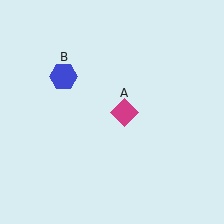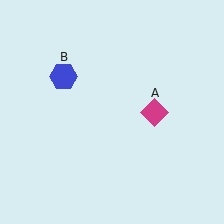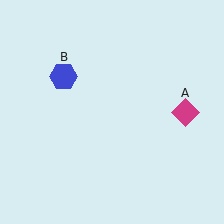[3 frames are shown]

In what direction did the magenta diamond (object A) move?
The magenta diamond (object A) moved right.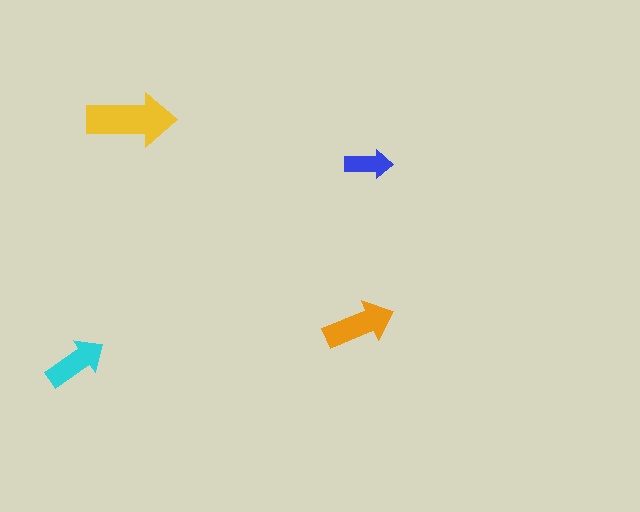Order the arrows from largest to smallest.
the yellow one, the orange one, the cyan one, the blue one.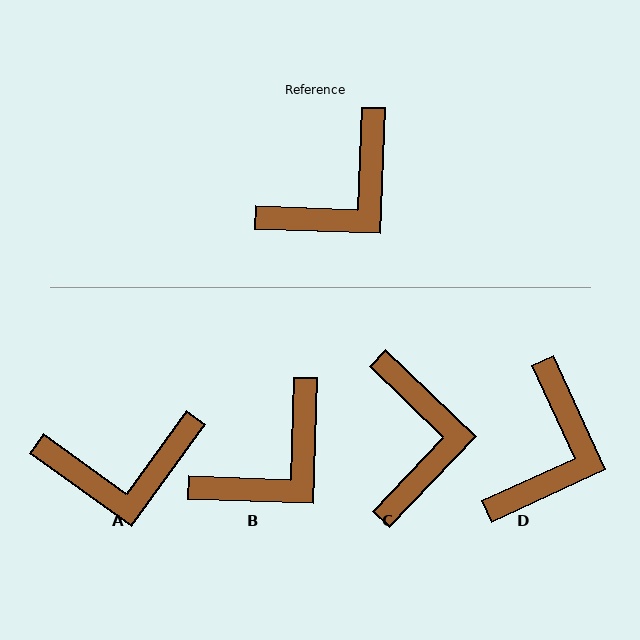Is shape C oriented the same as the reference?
No, it is off by about 48 degrees.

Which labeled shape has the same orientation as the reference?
B.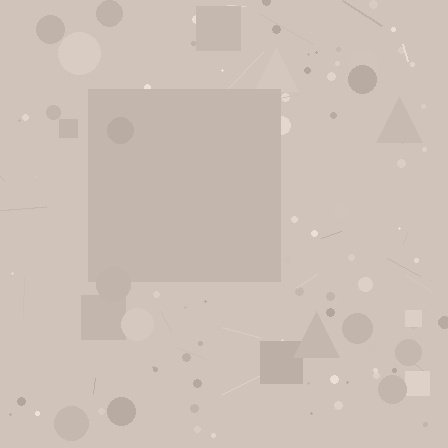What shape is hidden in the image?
A square is hidden in the image.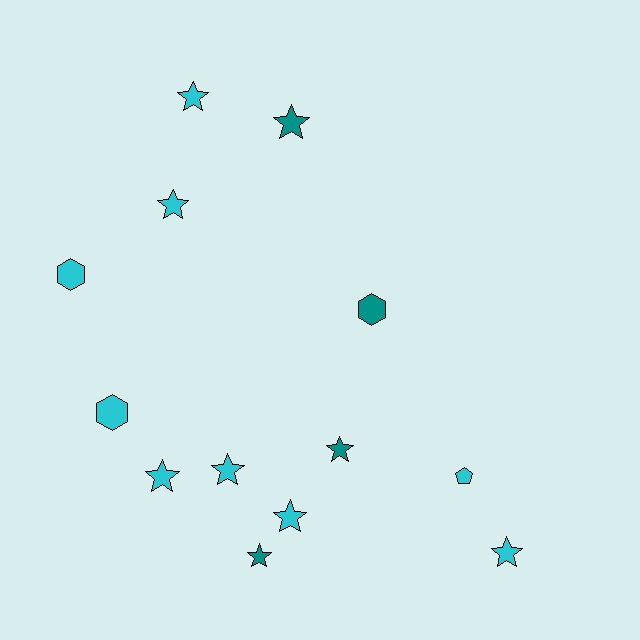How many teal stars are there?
There are 3 teal stars.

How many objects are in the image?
There are 13 objects.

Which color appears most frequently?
Cyan, with 9 objects.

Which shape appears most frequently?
Star, with 9 objects.